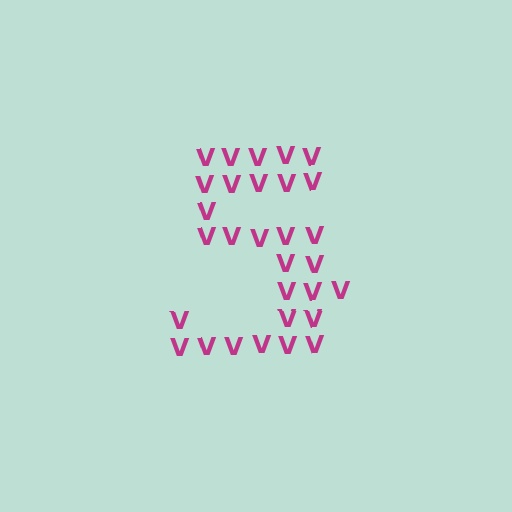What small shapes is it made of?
It is made of small letter V's.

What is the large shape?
The large shape is the digit 5.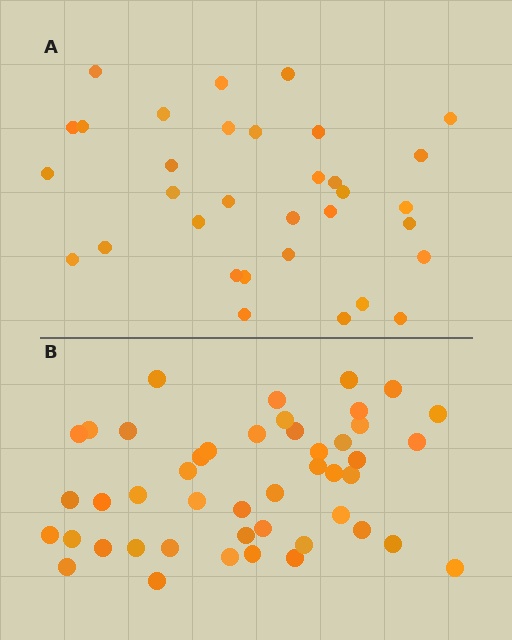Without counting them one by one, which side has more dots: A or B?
Region B (the bottom region) has more dots.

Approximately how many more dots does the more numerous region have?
Region B has approximately 15 more dots than region A.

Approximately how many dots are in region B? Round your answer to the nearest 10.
About 50 dots. (The exact count is 46, which rounds to 50.)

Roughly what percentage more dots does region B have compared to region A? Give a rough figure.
About 40% more.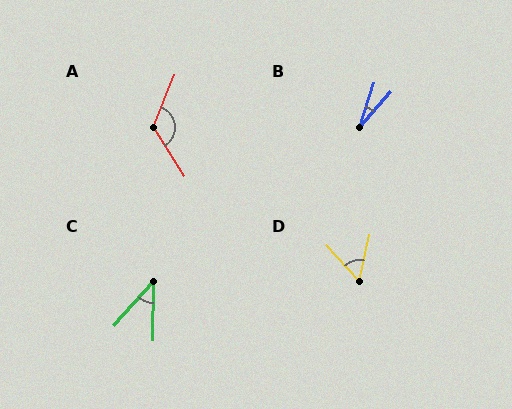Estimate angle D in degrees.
Approximately 55 degrees.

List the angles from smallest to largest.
B (24°), C (42°), D (55°), A (126°).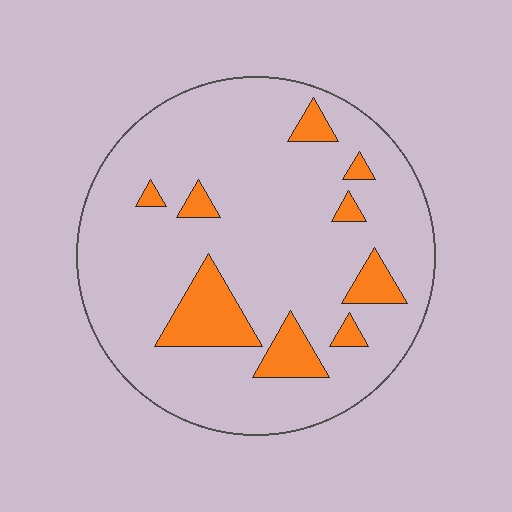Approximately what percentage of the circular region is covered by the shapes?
Approximately 15%.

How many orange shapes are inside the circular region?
9.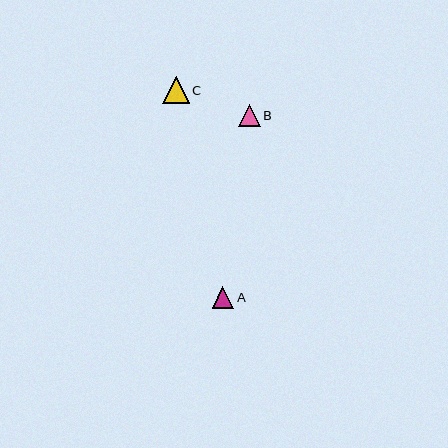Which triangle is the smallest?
Triangle A is the smallest with a size of approximately 22 pixels.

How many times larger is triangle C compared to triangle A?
Triangle C is approximately 1.2 times the size of triangle A.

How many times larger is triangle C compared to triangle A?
Triangle C is approximately 1.2 times the size of triangle A.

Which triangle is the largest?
Triangle C is the largest with a size of approximately 27 pixels.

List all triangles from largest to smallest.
From largest to smallest: C, B, A.